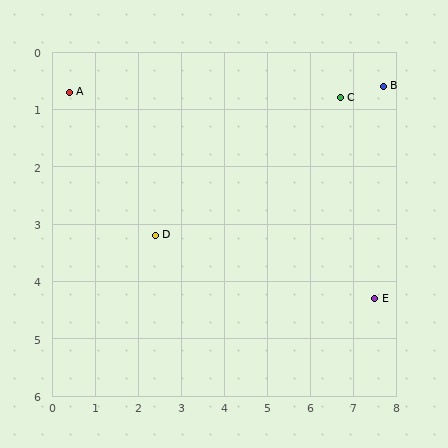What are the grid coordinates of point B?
Point B is at approximately (7.7, 0.6).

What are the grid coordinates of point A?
Point A is at approximately (0.4, 0.7).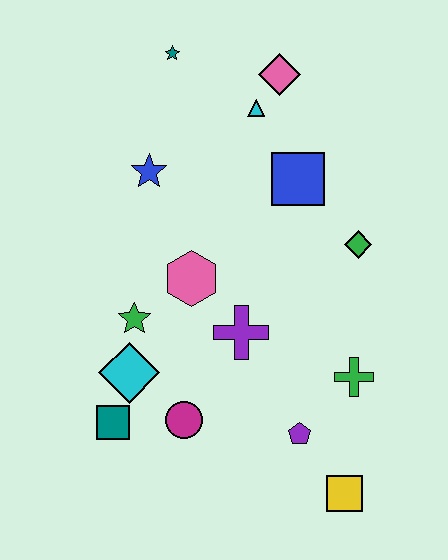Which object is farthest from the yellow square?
The teal star is farthest from the yellow square.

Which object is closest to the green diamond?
The blue square is closest to the green diamond.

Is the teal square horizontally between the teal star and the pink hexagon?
No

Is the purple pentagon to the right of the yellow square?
No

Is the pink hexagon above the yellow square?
Yes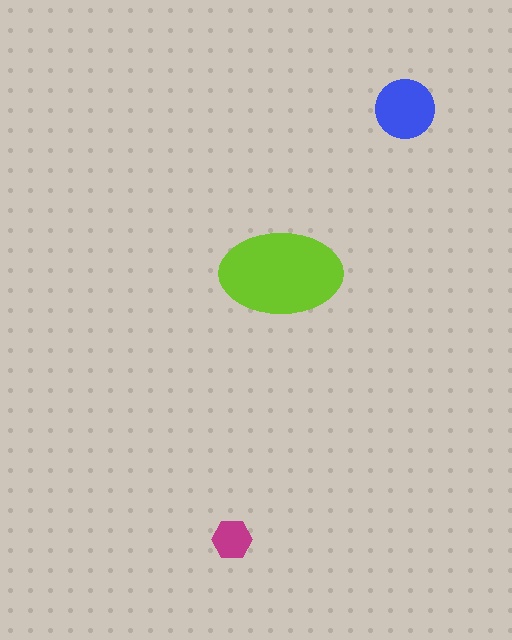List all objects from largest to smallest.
The lime ellipse, the blue circle, the magenta hexagon.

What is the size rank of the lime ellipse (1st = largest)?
1st.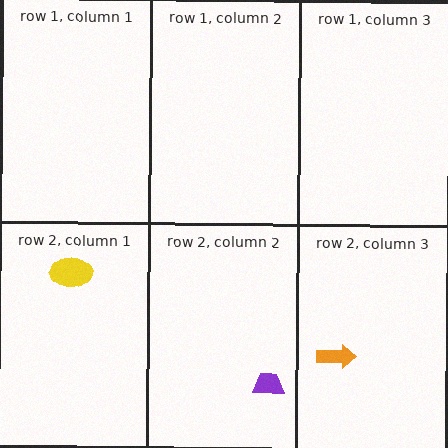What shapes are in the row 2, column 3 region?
The orange arrow.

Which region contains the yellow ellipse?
The row 2, column 1 region.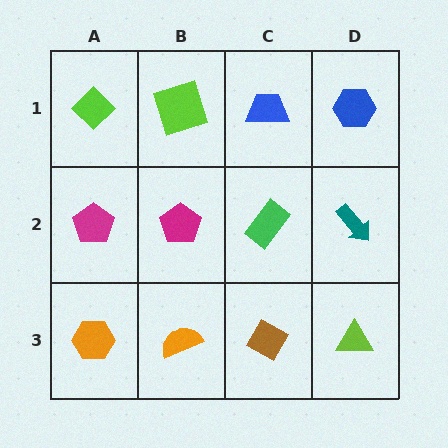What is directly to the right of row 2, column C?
A teal arrow.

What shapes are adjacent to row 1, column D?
A teal arrow (row 2, column D), a blue trapezoid (row 1, column C).